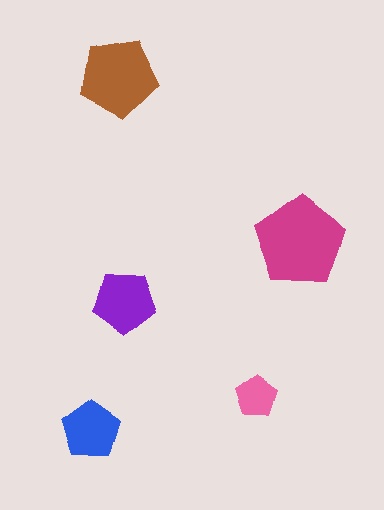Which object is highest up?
The brown pentagon is topmost.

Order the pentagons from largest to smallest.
the magenta one, the brown one, the purple one, the blue one, the pink one.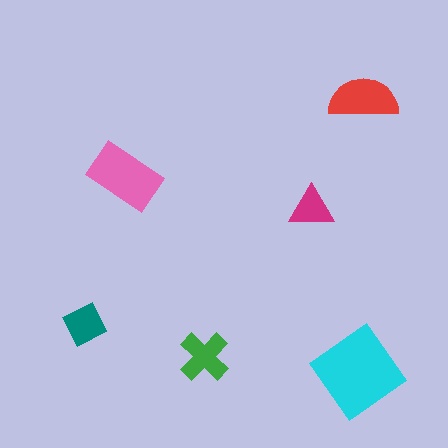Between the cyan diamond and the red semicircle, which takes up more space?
The cyan diamond.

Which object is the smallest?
The magenta triangle.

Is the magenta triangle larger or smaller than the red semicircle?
Smaller.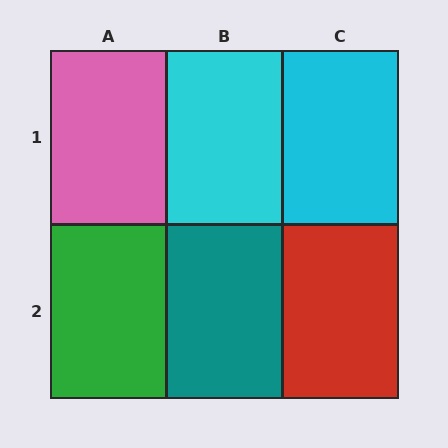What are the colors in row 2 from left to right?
Green, teal, red.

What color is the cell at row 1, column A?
Pink.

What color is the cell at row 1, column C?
Cyan.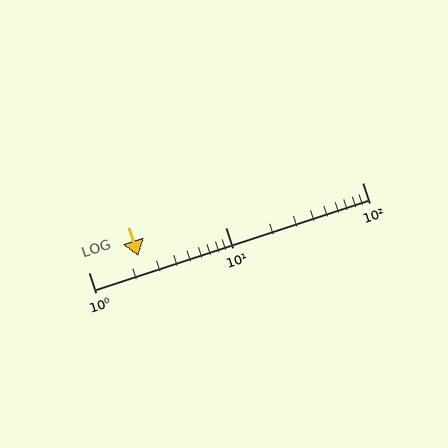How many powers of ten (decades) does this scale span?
The scale spans 2 decades, from 1 to 100.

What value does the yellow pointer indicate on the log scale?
The pointer indicates approximately 2.3.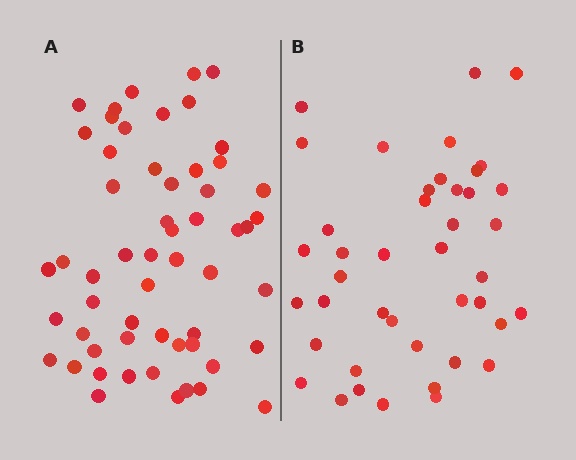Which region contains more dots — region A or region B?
Region A (the left region) has more dots.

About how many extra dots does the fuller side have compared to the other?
Region A has approximately 15 more dots than region B.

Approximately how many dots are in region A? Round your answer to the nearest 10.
About 60 dots. (The exact count is 56, which rounds to 60.)